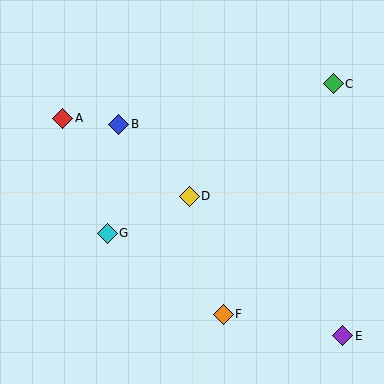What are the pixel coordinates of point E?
Point E is at (342, 336).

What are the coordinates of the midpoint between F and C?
The midpoint between F and C is at (278, 199).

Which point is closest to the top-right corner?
Point C is closest to the top-right corner.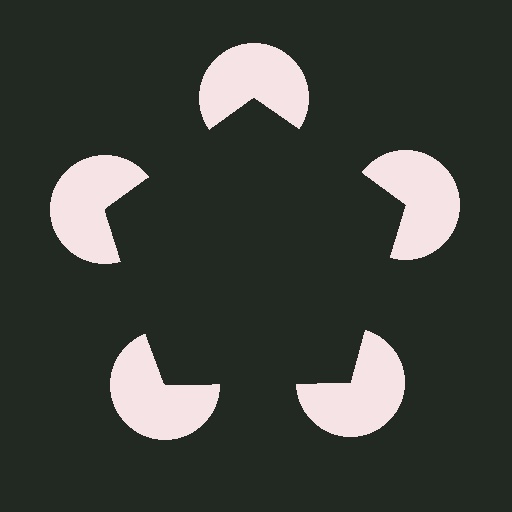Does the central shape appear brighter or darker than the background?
It typically appears slightly darker than the background, even though no actual brightness change is drawn.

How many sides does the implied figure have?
5 sides.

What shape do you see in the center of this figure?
An illusory pentagon — its edges are inferred from the aligned wedge cuts in the pac-man discs, not physically drawn.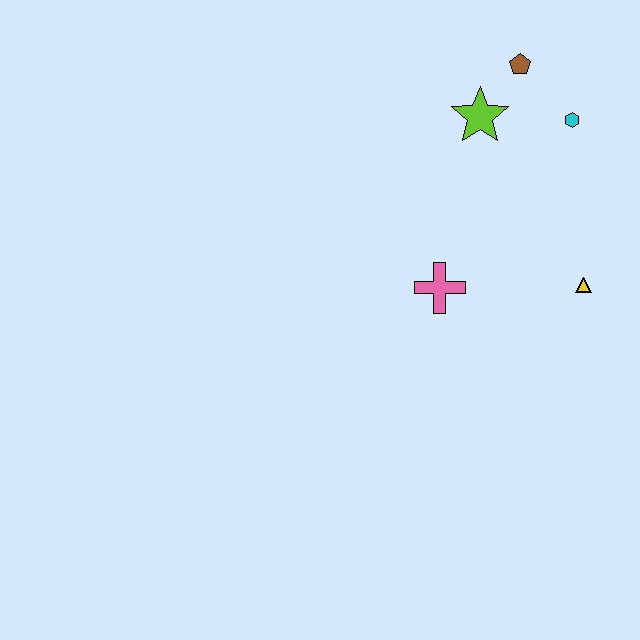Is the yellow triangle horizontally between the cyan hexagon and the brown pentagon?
No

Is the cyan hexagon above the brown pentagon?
No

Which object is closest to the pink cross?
The yellow triangle is closest to the pink cross.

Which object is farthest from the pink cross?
The brown pentagon is farthest from the pink cross.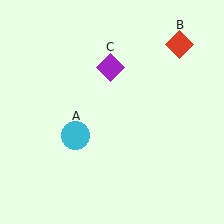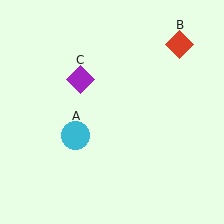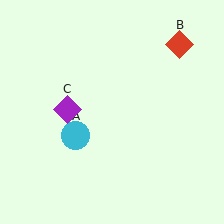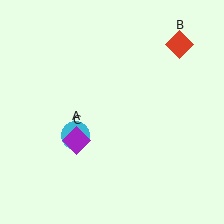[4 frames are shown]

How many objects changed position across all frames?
1 object changed position: purple diamond (object C).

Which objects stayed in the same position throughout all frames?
Cyan circle (object A) and red diamond (object B) remained stationary.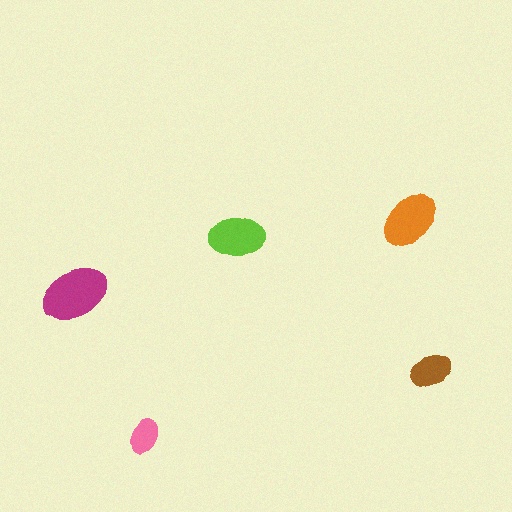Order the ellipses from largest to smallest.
the magenta one, the orange one, the lime one, the brown one, the pink one.